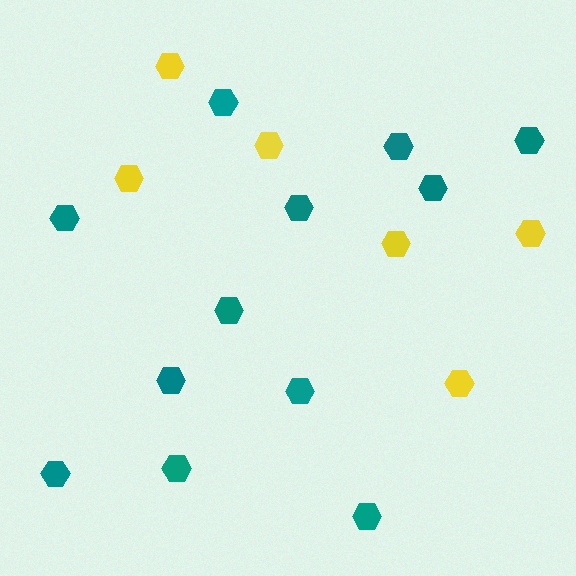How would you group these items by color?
There are 2 groups: one group of yellow hexagons (6) and one group of teal hexagons (12).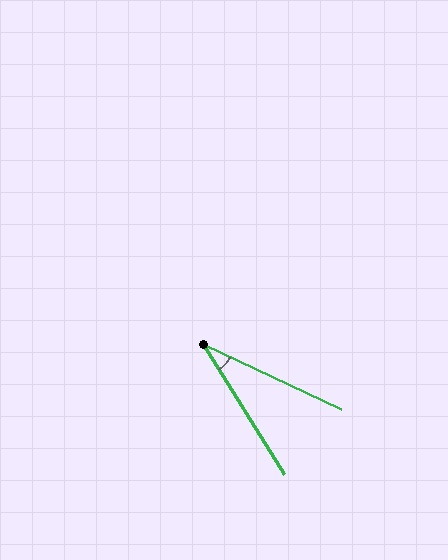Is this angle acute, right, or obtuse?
It is acute.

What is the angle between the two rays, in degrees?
Approximately 33 degrees.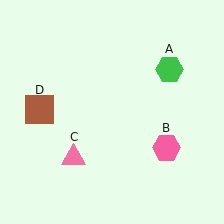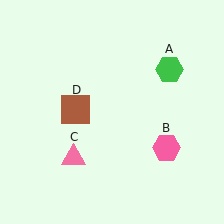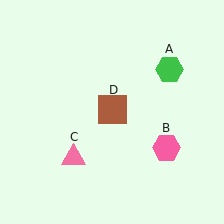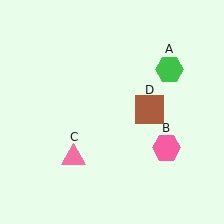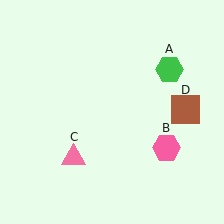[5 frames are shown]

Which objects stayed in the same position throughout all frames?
Green hexagon (object A) and pink hexagon (object B) and pink triangle (object C) remained stationary.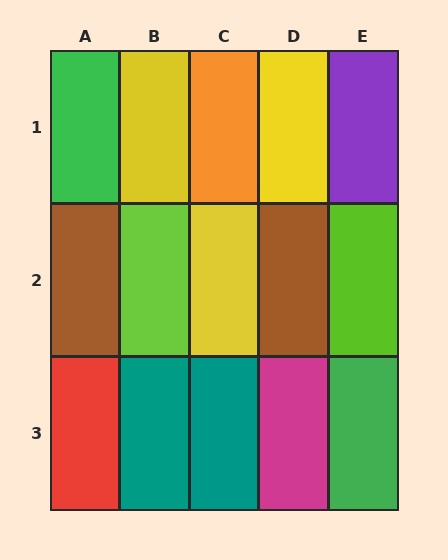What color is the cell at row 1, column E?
Purple.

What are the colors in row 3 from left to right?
Red, teal, teal, magenta, green.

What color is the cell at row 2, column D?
Brown.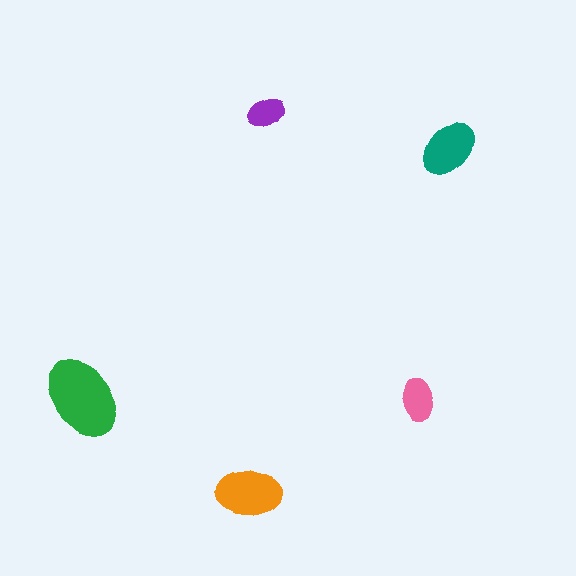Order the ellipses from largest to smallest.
the green one, the orange one, the teal one, the pink one, the purple one.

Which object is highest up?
The purple ellipse is topmost.